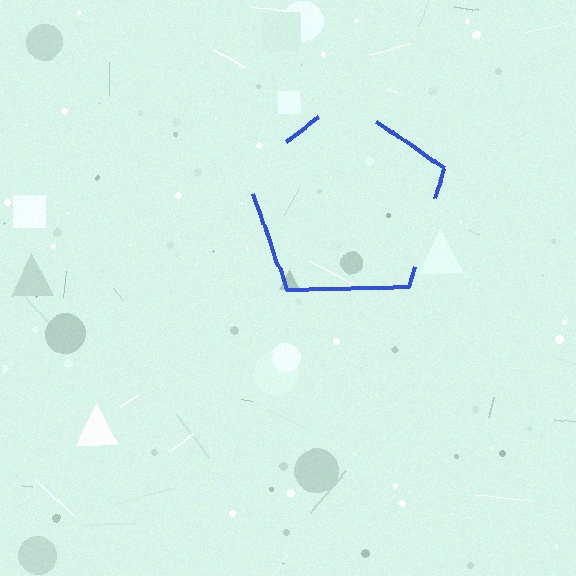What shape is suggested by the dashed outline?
The dashed outline suggests a pentagon.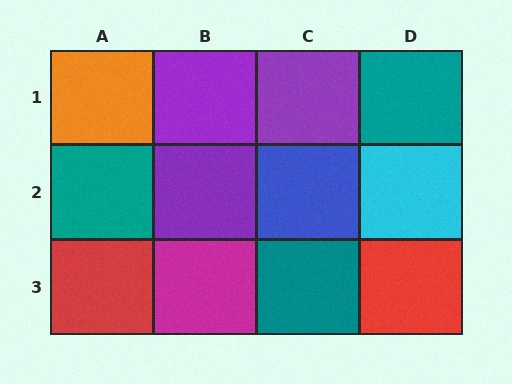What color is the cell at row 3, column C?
Teal.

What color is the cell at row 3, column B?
Magenta.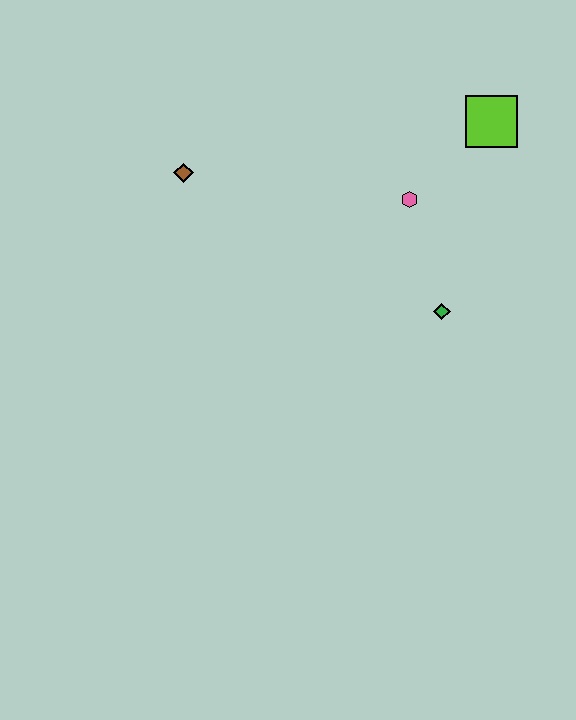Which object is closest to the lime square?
The pink hexagon is closest to the lime square.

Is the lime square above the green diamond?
Yes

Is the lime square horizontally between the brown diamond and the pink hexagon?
No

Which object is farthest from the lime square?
The brown diamond is farthest from the lime square.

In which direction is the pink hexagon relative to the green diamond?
The pink hexagon is above the green diamond.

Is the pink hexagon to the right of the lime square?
No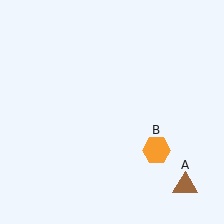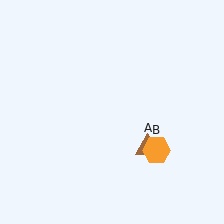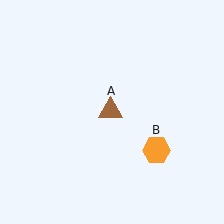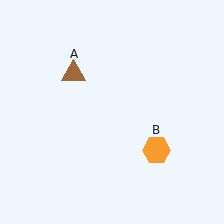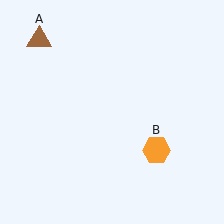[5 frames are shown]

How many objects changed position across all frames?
1 object changed position: brown triangle (object A).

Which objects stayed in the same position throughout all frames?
Orange hexagon (object B) remained stationary.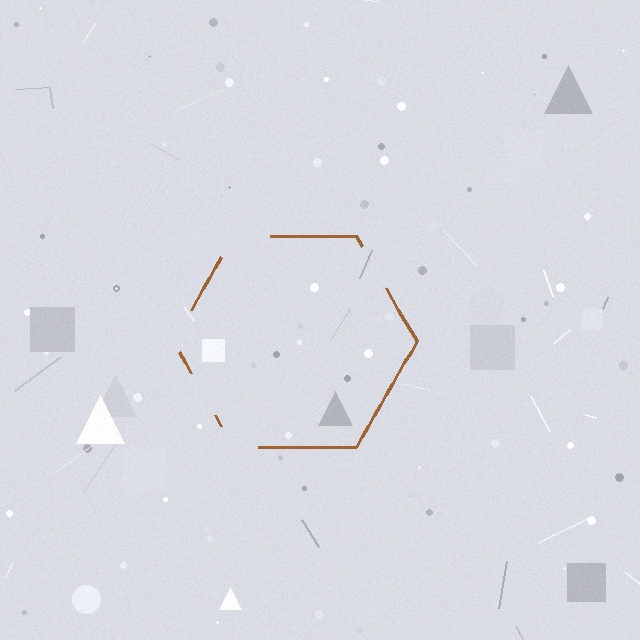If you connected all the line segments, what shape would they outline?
They would outline a hexagon.